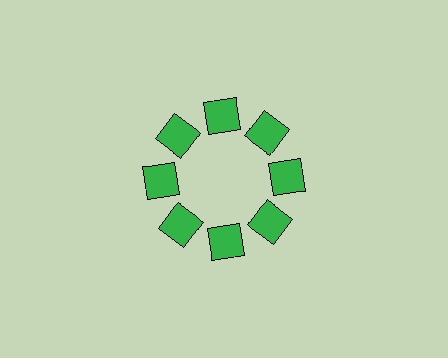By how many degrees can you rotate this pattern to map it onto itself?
The pattern maps onto itself every 45 degrees of rotation.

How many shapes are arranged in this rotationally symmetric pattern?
There are 8 shapes, arranged in 8 groups of 1.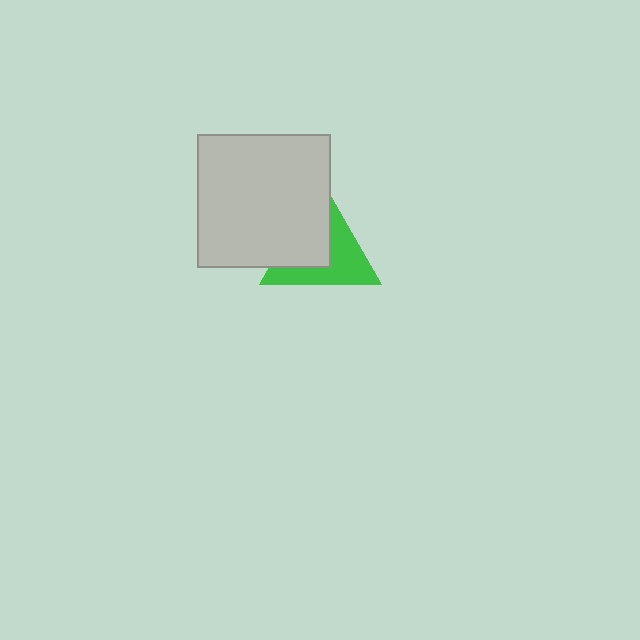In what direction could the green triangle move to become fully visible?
The green triangle could move right. That would shift it out from behind the light gray square entirely.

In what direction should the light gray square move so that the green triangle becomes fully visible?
The light gray square should move left. That is the shortest direction to clear the overlap and leave the green triangle fully visible.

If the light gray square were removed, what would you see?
You would see the complete green triangle.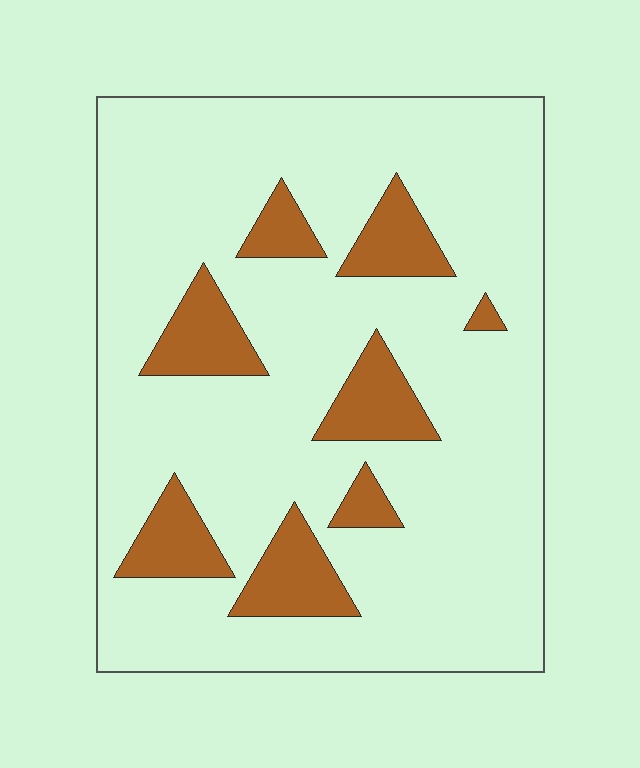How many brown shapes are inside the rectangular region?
8.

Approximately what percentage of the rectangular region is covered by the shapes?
Approximately 15%.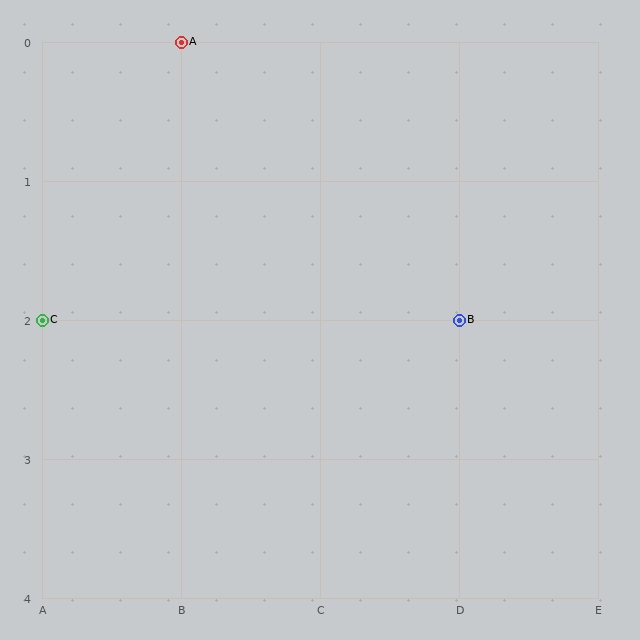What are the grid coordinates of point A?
Point A is at grid coordinates (B, 0).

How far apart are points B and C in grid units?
Points B and C are 3 columns apart.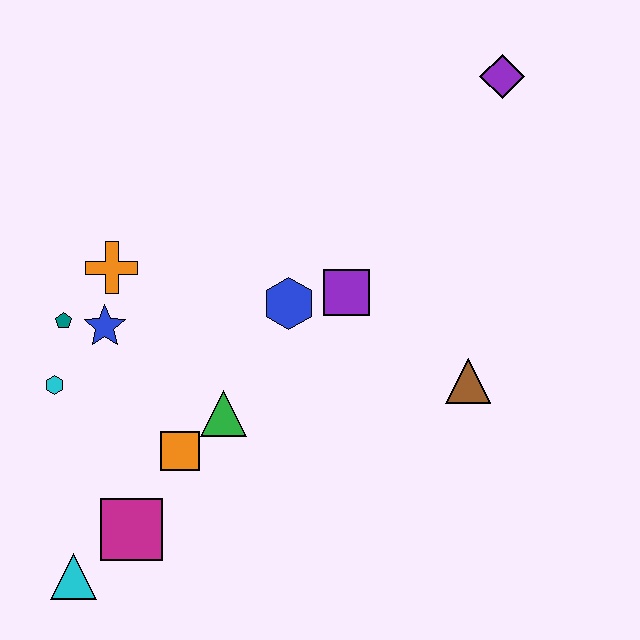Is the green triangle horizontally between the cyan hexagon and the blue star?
No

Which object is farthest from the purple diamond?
The cyan triangle is farthest from the purple diamond.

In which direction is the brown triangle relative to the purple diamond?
The brown triangle is below the purple diamond.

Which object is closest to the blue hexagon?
The purple square is closest to the blue hexagon.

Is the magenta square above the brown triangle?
No